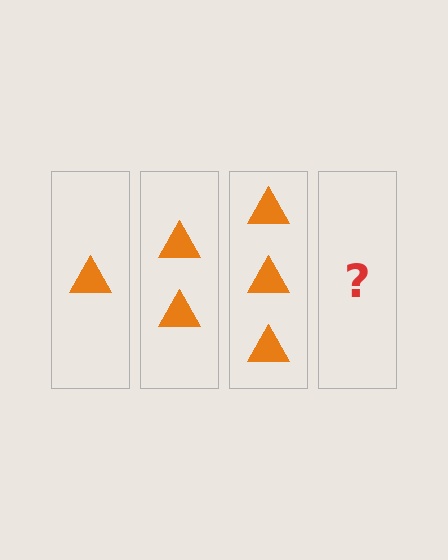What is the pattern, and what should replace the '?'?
The pattern is that each step adds one more triangle. The '?' should be 4 triangles.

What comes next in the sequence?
The next element should be 4 triangles.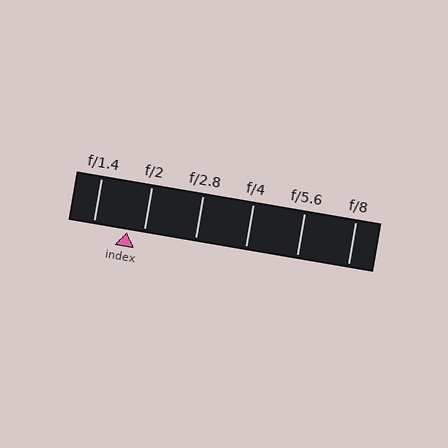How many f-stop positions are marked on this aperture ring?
There are 6 f-stop positions marked.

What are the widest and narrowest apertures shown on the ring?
The widest aperture shown is f/1.4 and the narrowest is f/8.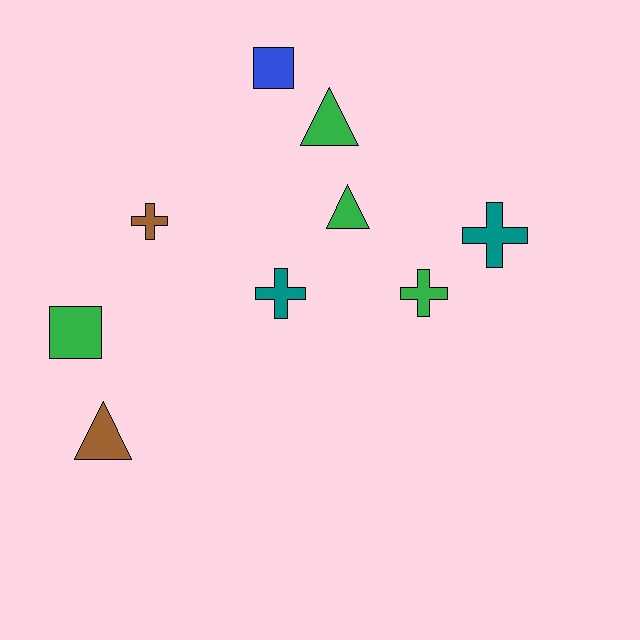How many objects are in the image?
There are 9 objects.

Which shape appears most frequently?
Cross, with 4 objects.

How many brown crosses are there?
There is 1 brown cross.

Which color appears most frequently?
Green, with 4 objects.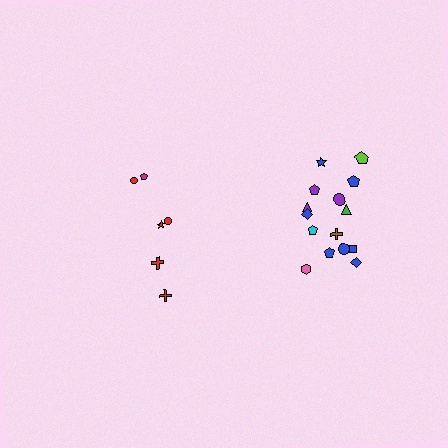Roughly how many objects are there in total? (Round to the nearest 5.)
Roughly 20 objects in total.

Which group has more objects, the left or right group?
The right group.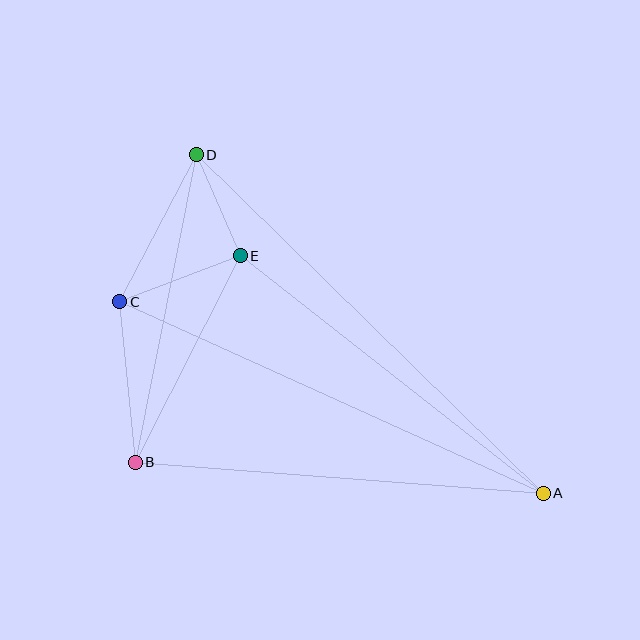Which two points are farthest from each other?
Points A and D are farthest from each other.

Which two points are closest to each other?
Points D and E are closest to each other.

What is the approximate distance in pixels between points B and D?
The distance between B and D is approximately 314 pixels.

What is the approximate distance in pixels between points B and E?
The distance between B and E is approximately 231 pixels.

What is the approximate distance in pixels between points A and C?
The distance between A and C is approximately 464 pixels.